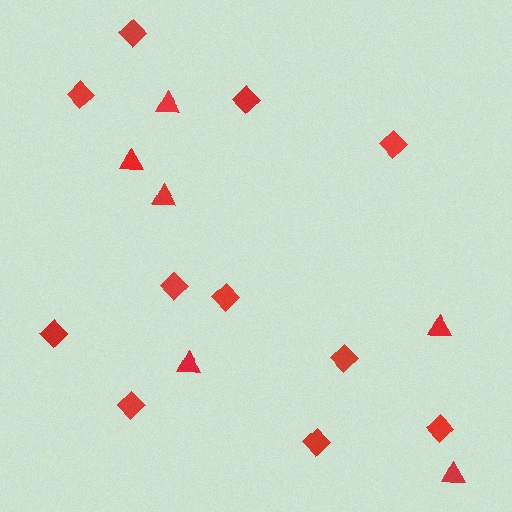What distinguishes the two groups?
There are 2 groups: one group of triangles (6) and one group of diamonds (11).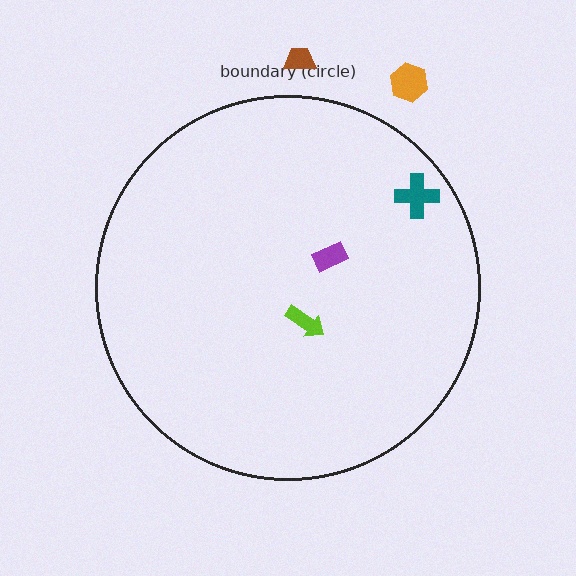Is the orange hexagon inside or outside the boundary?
Outside.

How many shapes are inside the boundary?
3 inside, 2 outside.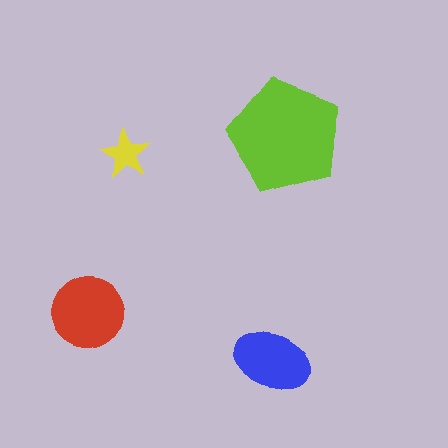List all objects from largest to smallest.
The lime pentagon, the red circle, the blue ellipse, the yellow star.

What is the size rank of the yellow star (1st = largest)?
4th.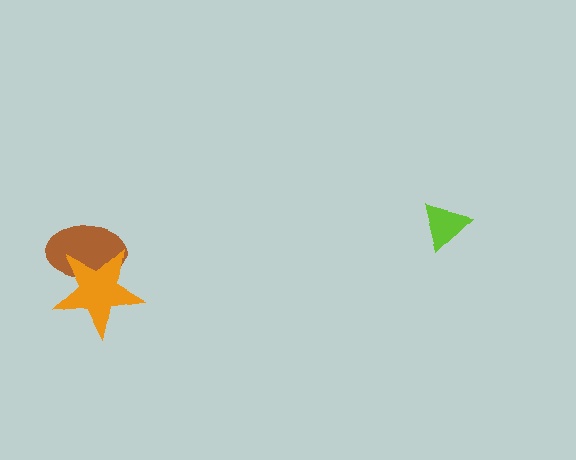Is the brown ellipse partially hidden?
Yes, it is partially covered by another shape.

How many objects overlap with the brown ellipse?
1 object overlaps with the brown ellipse.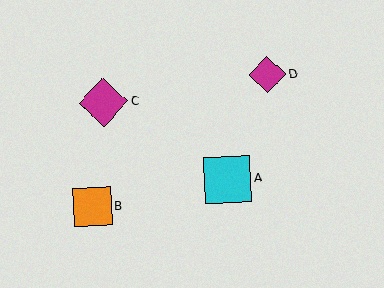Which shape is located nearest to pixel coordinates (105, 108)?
The magenta diamond (labeled C) at (103, 102) is nearest to that location.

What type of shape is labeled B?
Shape B is an orange square.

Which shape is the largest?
The magenta diamond (labeled C) is the largest.